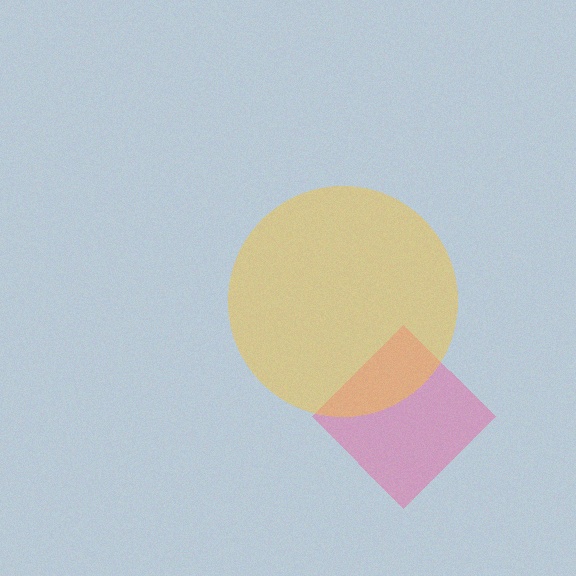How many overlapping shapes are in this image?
There are 2 overlapping shapes in the image.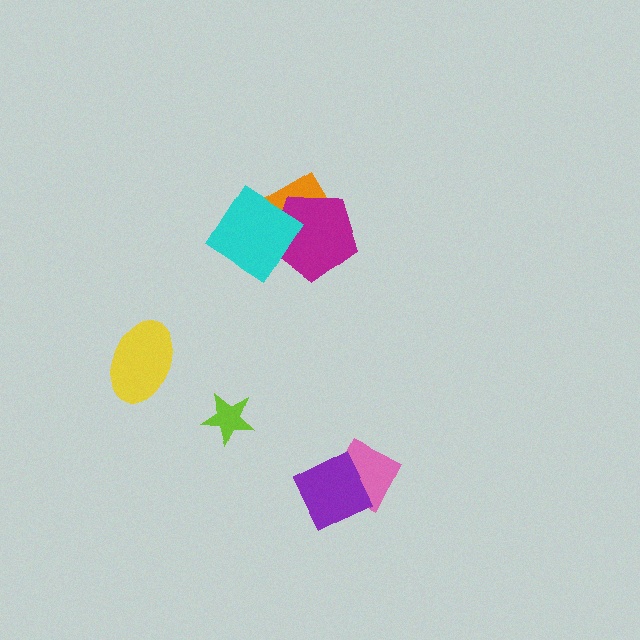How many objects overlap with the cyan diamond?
2 objects overlap with the cyan diamond.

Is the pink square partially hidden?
Yes, it is partially covered by another shape.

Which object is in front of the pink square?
The purple square is in front of the pink square.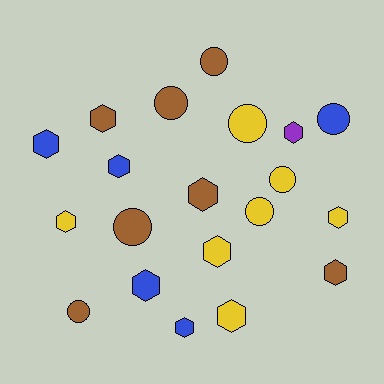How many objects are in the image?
There are 20 objects.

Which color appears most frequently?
Yellow, with 7 objects.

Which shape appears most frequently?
Hexagon, with 12 objects.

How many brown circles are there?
There are 4 brown circles.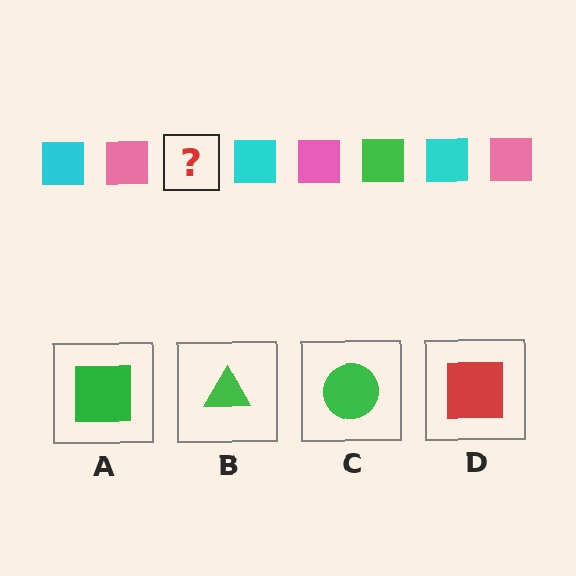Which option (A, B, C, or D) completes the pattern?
A.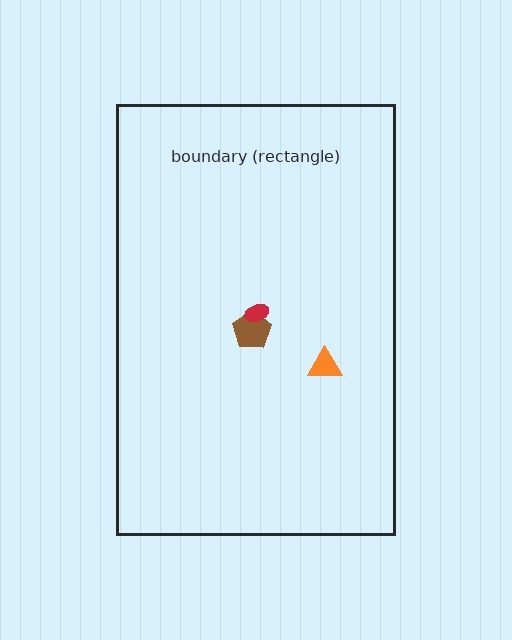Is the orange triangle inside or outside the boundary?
Inside.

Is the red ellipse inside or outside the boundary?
Inside.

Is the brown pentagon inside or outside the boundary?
Inside.